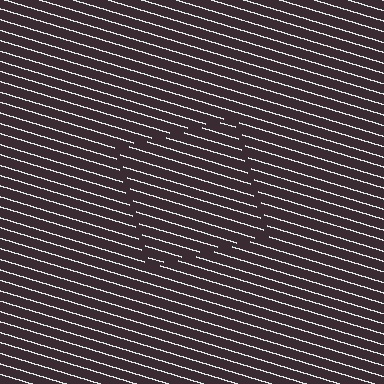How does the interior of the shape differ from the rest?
The interior of the shape contains the same grating, shifted by half a period — the contour is defined by the phase discontinuity where line-ends from the inner and outer gratings abut.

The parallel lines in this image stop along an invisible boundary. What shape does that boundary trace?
An illusory square. The interior of the shape contains the same grating, shifted by half a period — the contour is defined by the phase discontinuity where line-ends from the inner and outer gratings abut.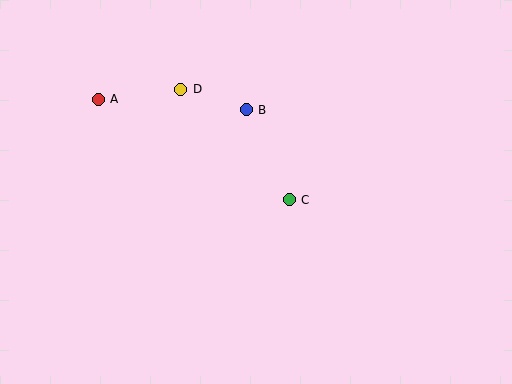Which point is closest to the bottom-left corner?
Point A is closest to the bottom-left corner.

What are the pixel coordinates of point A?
Point A is at (98, 99).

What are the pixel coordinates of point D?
Point D is at (181, 89).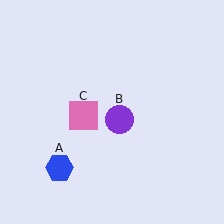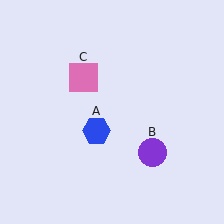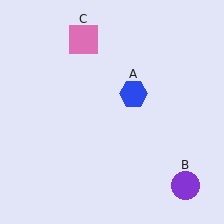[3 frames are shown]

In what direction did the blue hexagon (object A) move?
The blue hexagon (object A) moved up and to the right.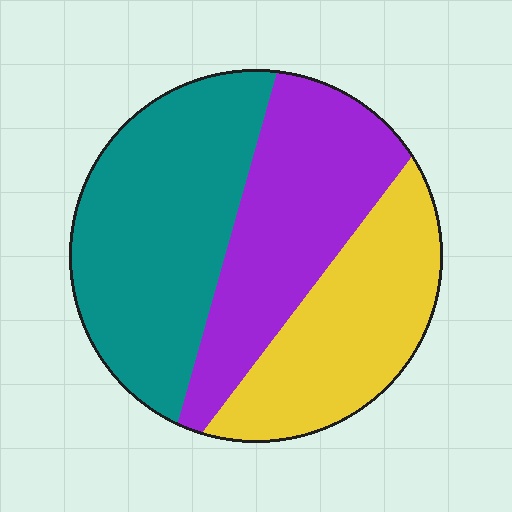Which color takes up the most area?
Teal, at roughly 40%.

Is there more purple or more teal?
Teal.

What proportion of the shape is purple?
Purple takes up about one third (1/3) of the shape.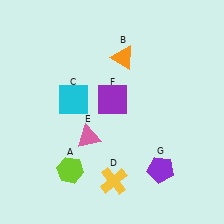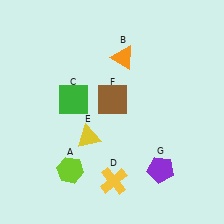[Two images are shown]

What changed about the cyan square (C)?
In Image 1, C is cyan. In Image 2, it changed to green.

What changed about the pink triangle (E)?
In Image 1, E is pink. In Image 2, it changed to yellow.